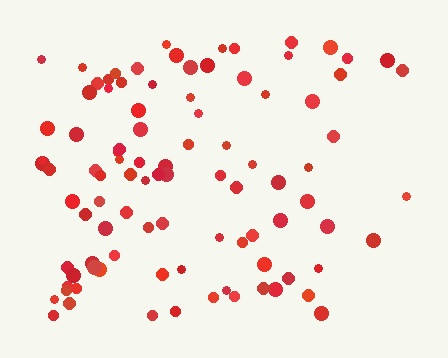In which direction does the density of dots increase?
From right to left, with the left side densest.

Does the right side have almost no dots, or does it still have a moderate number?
Still a moderate number, just noticeably fewer than the left.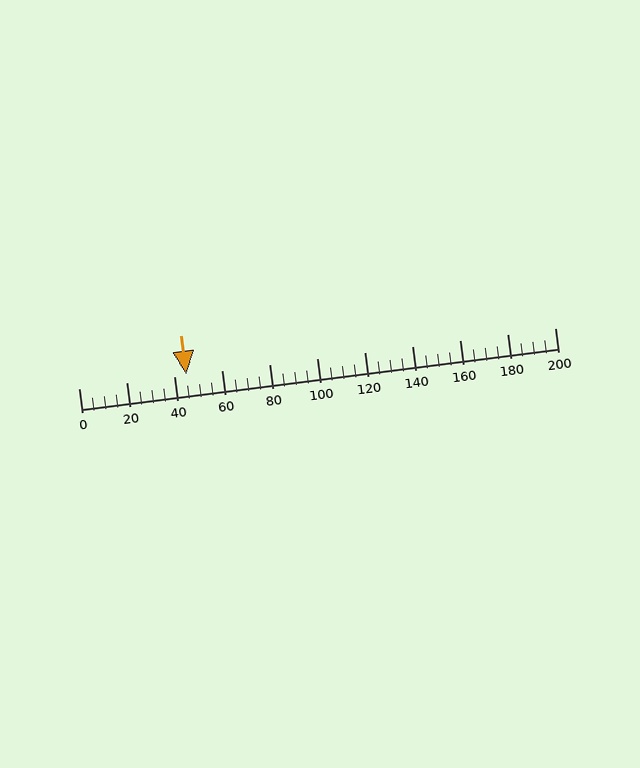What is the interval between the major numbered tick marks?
The major tick marks are spaced 20 units apart.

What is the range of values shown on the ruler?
The ruler shows values from 0 to 200.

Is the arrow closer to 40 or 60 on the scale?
The arrow is closer to 40.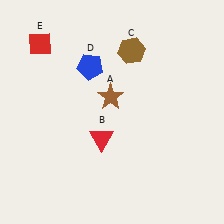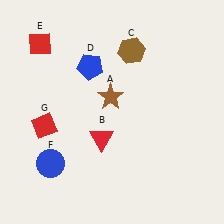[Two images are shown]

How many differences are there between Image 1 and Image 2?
There are 2 differences between the two images.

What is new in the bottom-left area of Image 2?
A blue circle (F) was added in the bottom-left area of Image 2.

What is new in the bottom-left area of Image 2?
A red diamond (G) was added in the bottom-left area of Image 2.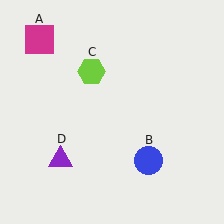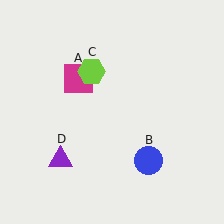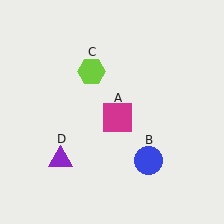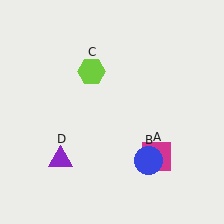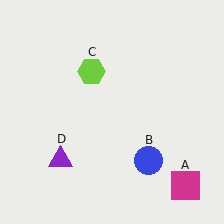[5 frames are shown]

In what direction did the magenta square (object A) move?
The magenta square (object A) moved down and to the right.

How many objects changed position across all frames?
1 object changed position: magenta square (object A).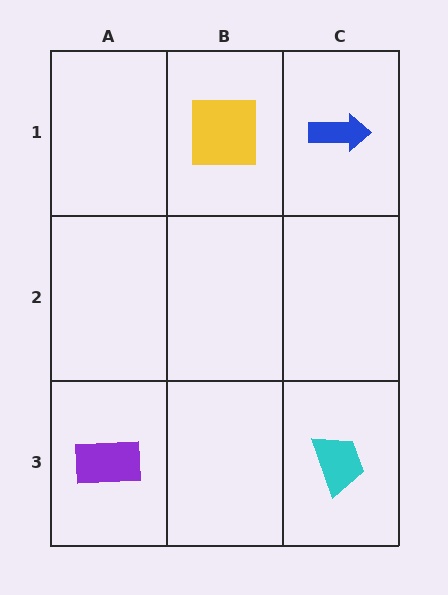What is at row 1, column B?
A yellow square.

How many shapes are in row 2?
0 shapes.